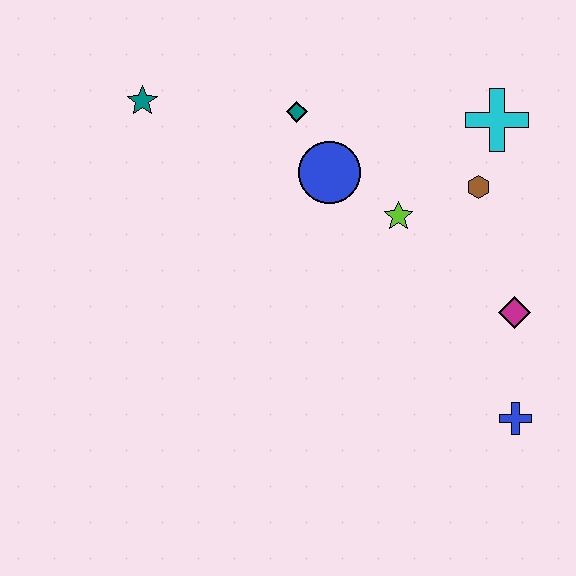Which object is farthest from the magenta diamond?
The teal star is farthest from the magenta diamond.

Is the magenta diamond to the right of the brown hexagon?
Yes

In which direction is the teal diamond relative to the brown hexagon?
The teal diamond is to the left of the brown hexagon.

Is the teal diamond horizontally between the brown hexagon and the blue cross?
No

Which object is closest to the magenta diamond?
The blue cross is closest to the magenta diamond.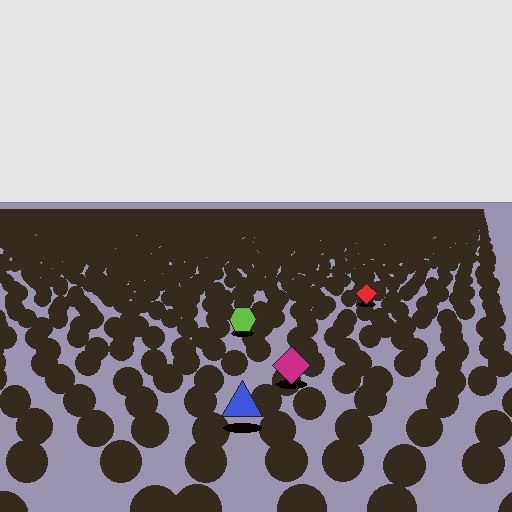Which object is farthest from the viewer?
The red diamond is farthest from the viewer. It appears smaller and the ground texture around it is denser.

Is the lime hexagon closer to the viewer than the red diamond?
Yes. The lime hexagon is closer — you can tell from the texture gradient: the ground texture is coarser near it.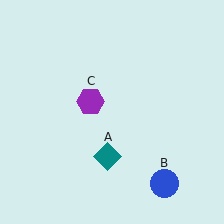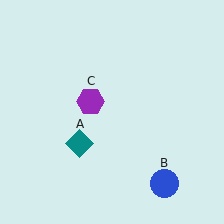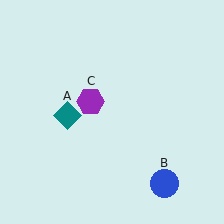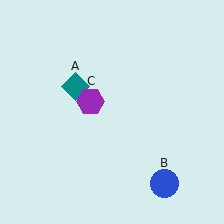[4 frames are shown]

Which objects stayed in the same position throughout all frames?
Blue circle (object B) and purple hexagon (object C) remained stationary.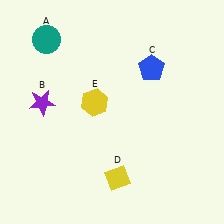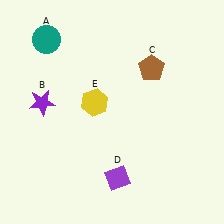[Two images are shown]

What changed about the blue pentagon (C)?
In Image 1, C is blue. In Image 2, it changed to brown.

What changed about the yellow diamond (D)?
In Image 1, D is yellow. In Image 2, it changed to purple.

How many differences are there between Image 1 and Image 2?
There are 2 differences between the two images.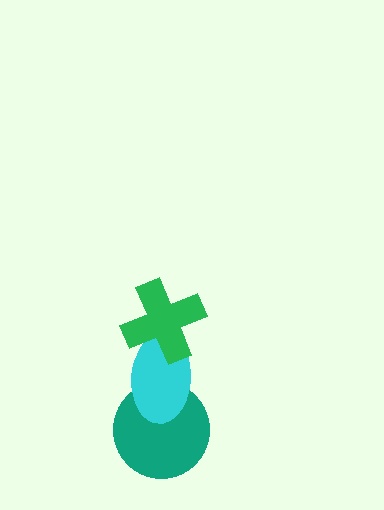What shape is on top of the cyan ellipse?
The green cross is on top of the cyan ellipse.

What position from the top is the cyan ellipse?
The cyan ellipse is 2nd from the top.